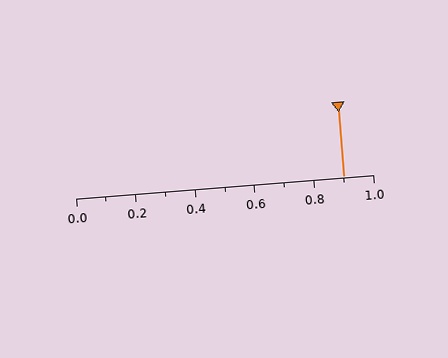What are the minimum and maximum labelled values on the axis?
The axis runs from 0.0 to 1.0.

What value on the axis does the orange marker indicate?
The marker indicates approximately 0.9.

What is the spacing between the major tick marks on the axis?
The major ticks are spaced 0.2 apart.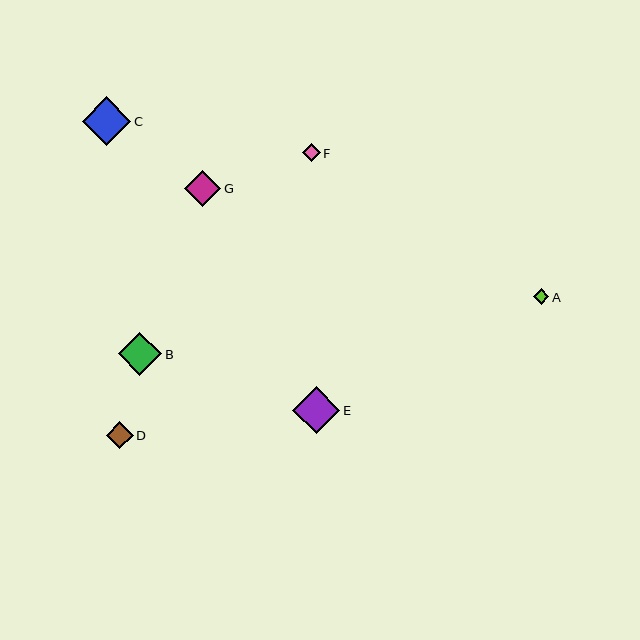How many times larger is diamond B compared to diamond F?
Diamond B is approximately 2.4 times the size of diamond F.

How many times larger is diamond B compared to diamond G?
Diamond B is approximately 1.2 times the size of diamond G.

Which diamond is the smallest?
Diamond A is the smallest with a size of approximately 15 pixels.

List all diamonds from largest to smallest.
From largest to smallest: C, E, B, G, D, F, A.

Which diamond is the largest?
Diamond C is the largest with a size of approximately 48 pixels.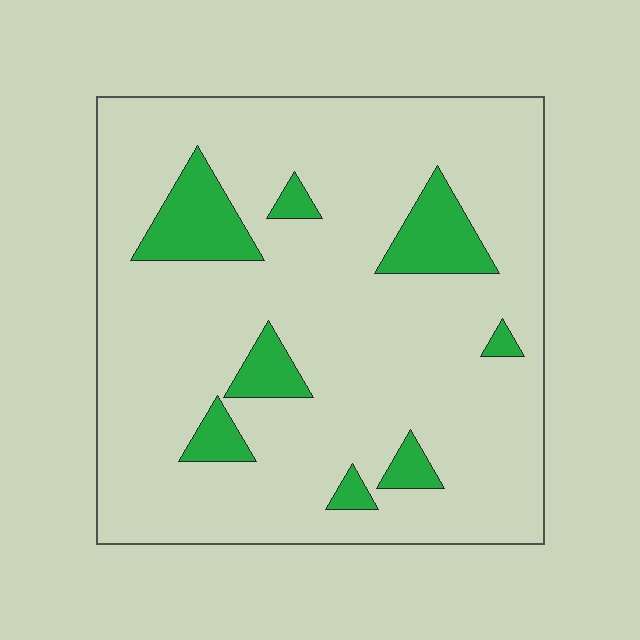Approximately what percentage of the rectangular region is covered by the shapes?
Approximately 15%.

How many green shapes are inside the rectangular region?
8.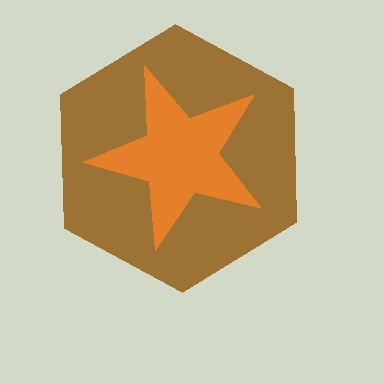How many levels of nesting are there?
2.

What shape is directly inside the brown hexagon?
The orange star.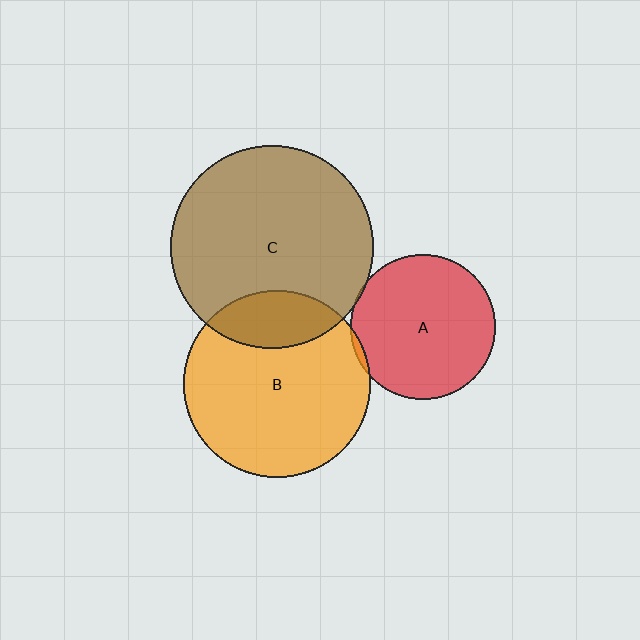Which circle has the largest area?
Circle C (brown).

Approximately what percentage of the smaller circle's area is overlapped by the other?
Approximately 5%.